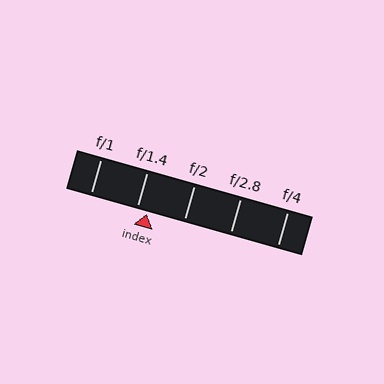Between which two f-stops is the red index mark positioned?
The index mark is between f/1.4 and f/2.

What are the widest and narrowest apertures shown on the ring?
The widest aperture shown is f/1 and the narrowest is f/4.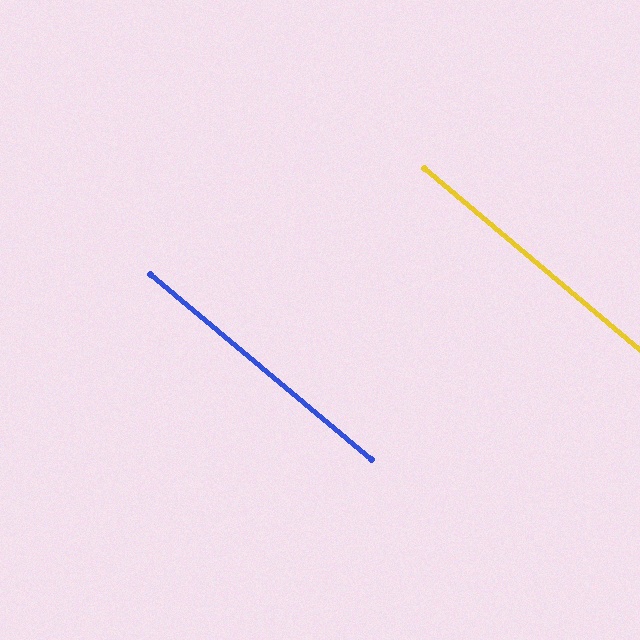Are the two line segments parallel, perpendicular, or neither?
Parallel — their directions differ by only 0.3°.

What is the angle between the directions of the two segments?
Approximately 0 degrees.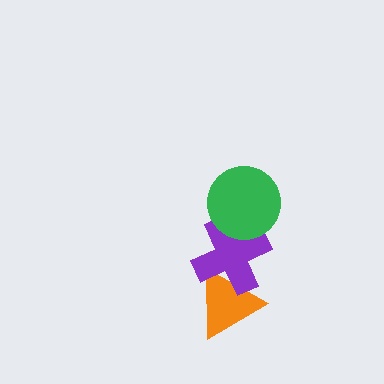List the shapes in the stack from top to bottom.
From top to bottom: the green circle, the purple cross, the orange triangle.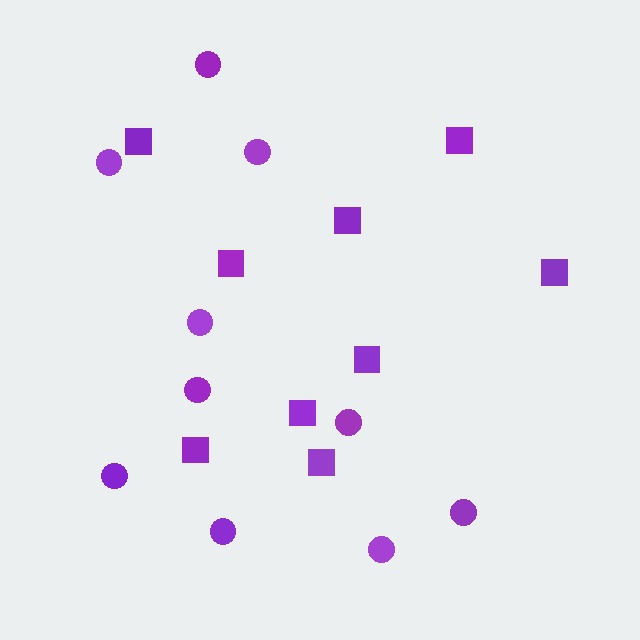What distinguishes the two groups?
There are 2 groups: one group of squares (9) and one group of circles (10).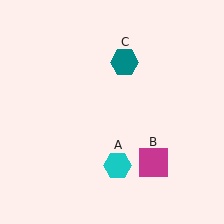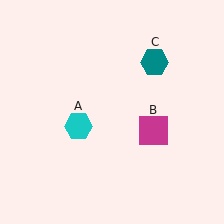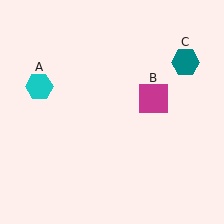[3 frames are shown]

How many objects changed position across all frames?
3 objects changed position: cyan hexagon (object A), magenta square (object B), teal hexagon (object C).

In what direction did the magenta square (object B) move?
The magenta square (object B) moved up.